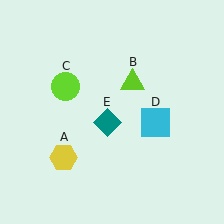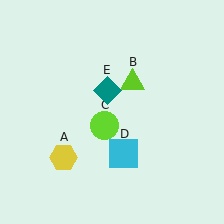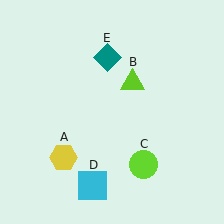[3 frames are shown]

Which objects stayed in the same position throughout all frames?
Yellow hexagon (object A) and lime triangle (object B) remained stationary.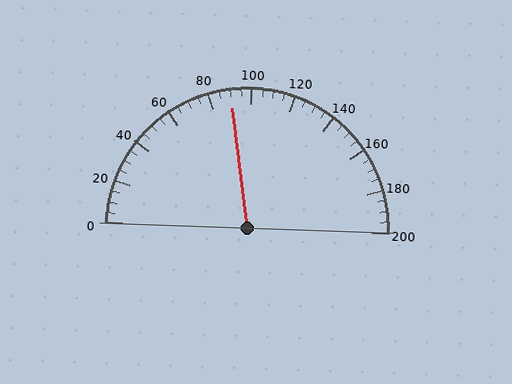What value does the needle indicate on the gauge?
The needle indicates approximately 90.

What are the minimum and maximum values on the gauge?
The gauge ranges from 0 to 200.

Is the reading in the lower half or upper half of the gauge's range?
The reading is in the lower half of the range (0 to 200).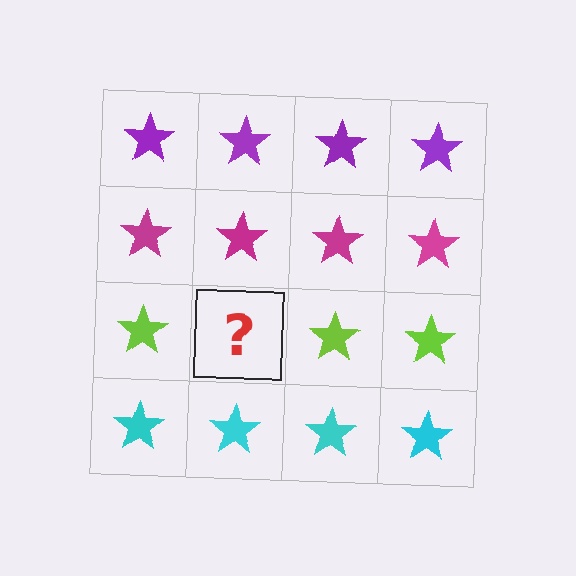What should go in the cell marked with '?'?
The missing cell should contain a lime star.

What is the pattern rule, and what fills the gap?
The rule is that each row has a consistent color. The gap should be filled with a lime star.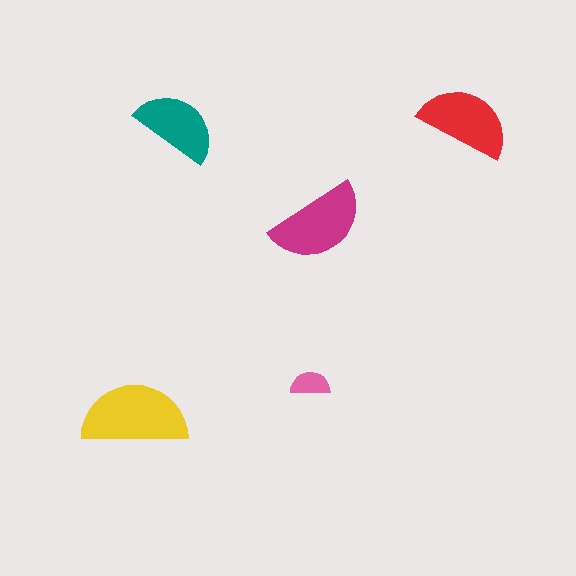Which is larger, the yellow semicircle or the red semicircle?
The yellow one.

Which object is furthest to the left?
The yellow semicircle is leftmost.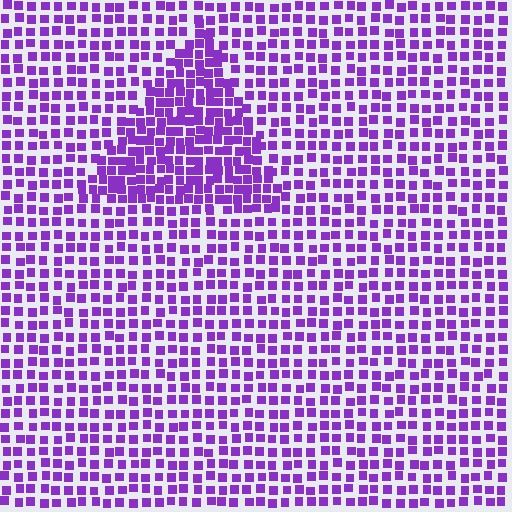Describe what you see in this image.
The image contains small purple elements arranged at two different densities. A triangle-shaped region is visible where the elements are more densely packed than the surrounding area.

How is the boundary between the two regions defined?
The boundary is defined by a change in element density (approximately 1.7x ratio). All elements are the same color, size, and shape.